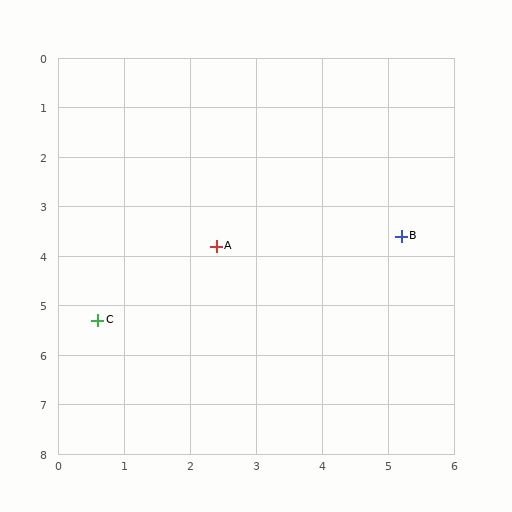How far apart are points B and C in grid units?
Points B and C are about 4.9 grid units apart.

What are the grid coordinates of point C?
Point C is at approximately (0.6, 5.3).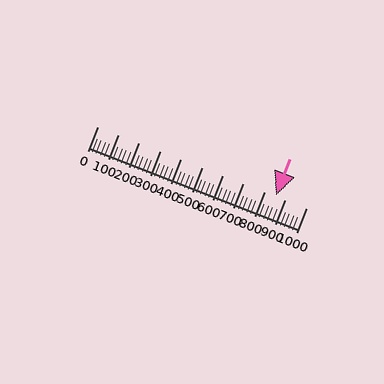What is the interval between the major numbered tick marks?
The major tick marks are spaced 100 units apart.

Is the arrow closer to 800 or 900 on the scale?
The arrow is closer to 900.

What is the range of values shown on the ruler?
The ruler shows values from 0 to 1000.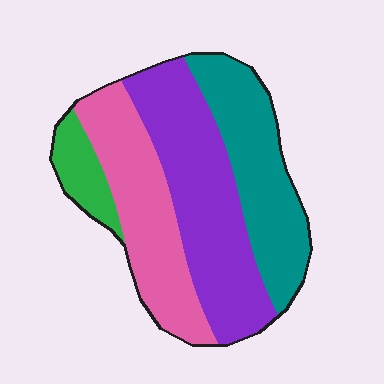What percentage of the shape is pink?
Pink covers 28% of the shape.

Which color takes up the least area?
Green, at roughly 10%.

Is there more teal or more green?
Teal.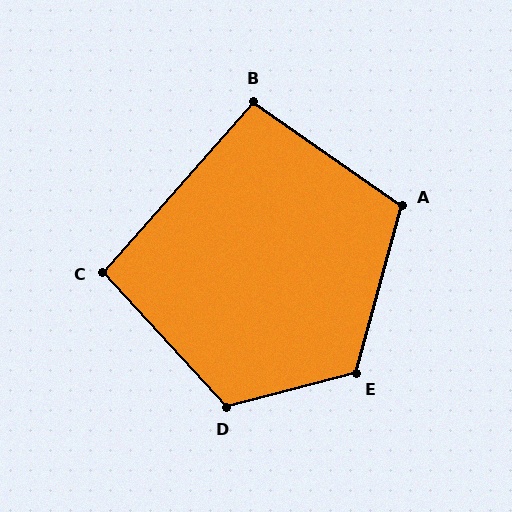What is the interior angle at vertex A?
Approximately 110 degrees (obtuse).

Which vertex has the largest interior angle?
E, at approximately 120 degrees.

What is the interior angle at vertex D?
Approximately 118 degrees (obtuse).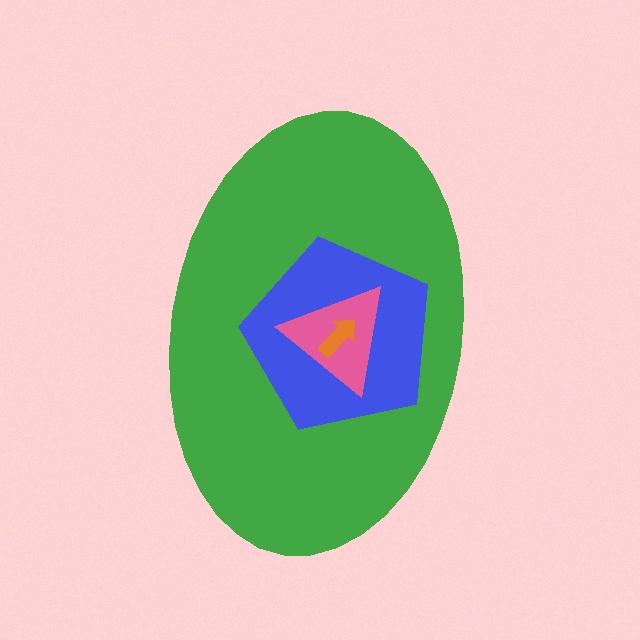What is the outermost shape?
The green ellipse.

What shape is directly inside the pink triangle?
The orange arrow.